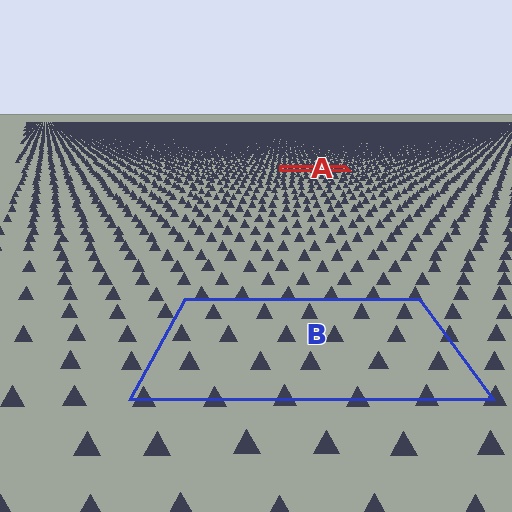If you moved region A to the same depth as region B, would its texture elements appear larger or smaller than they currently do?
They would appear larger. At a closer depth, the same texture elements are projected at a bigger on-screen size.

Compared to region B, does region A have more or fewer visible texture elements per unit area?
Region A has more texture elements per unit area — they are packed more densely because it is farther away.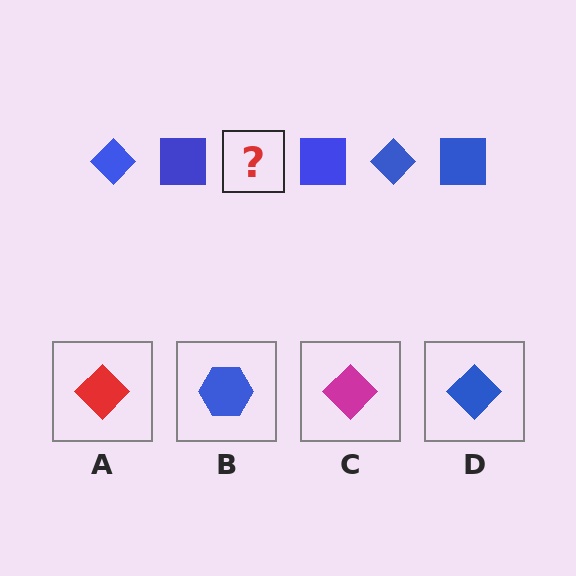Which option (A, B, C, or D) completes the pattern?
D.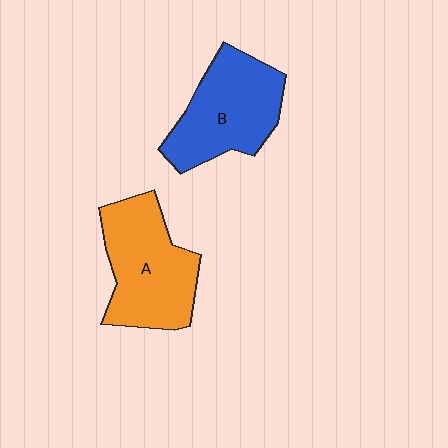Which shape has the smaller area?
Shape B (blue).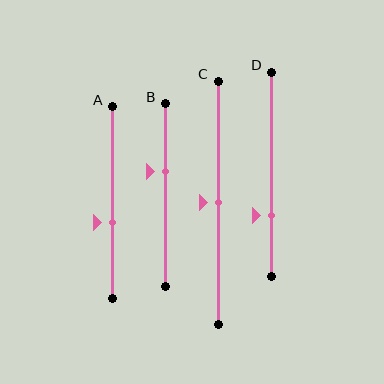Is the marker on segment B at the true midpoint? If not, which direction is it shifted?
No, the marker on segment B is shifted upward by about 13% of the segment length.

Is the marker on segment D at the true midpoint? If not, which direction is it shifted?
No, the marker on segment D is shifted downward by about 20% of the segment length.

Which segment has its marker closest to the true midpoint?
Segment C has its marker closest to the true midpoint.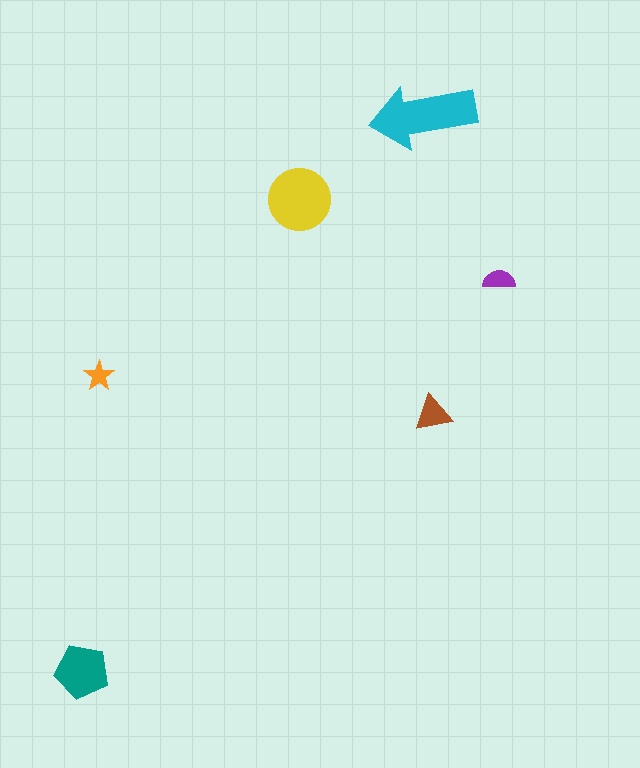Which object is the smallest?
The orange star.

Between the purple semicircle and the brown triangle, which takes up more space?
The brown triangle.